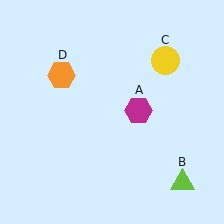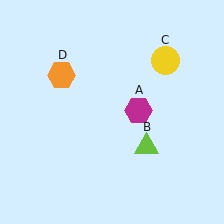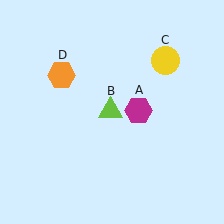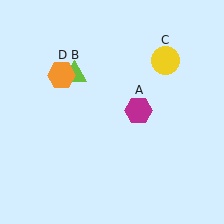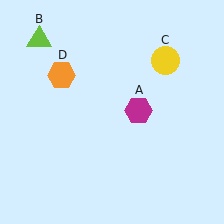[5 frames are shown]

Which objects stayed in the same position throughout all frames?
Magenta hexagon (object A) and yellow circle (object C) and orange hexagon (object D) remained stationary.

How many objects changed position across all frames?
1 object changed position: lime triangle (object B).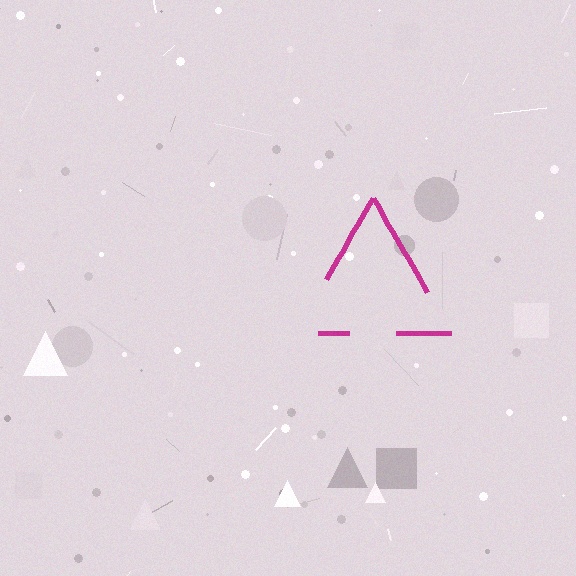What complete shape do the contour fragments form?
The contour fragments form a triangle.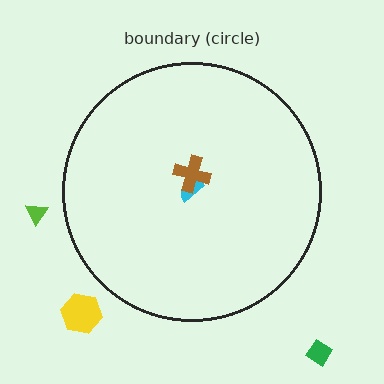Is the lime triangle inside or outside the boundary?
Outside.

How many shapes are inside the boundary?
2 inside, 3 outside.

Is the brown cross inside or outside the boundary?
Inside.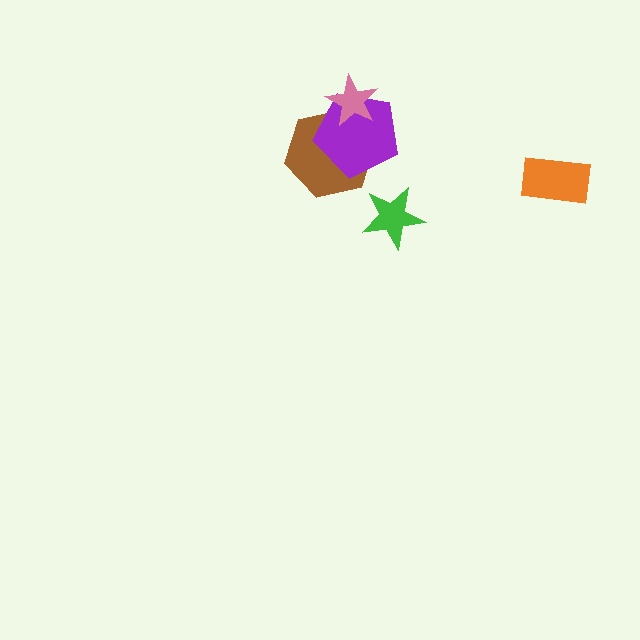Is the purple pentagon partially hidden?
Yes, it is partially covered by another shape.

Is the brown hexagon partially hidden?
Yes, it is partially covered by another shape.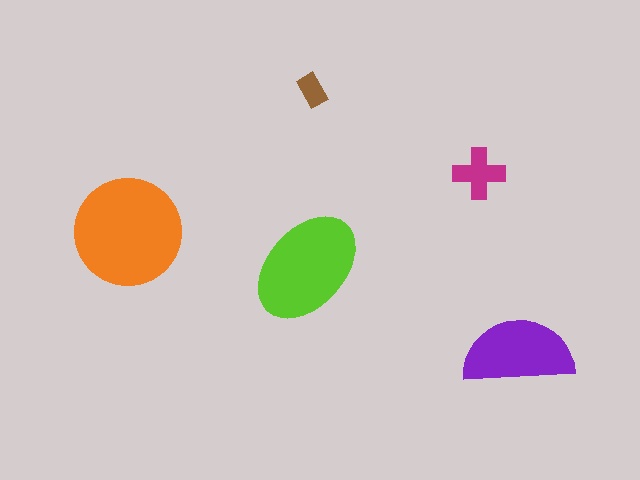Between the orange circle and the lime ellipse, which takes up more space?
The orange circle.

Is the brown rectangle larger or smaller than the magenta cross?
Smaller.